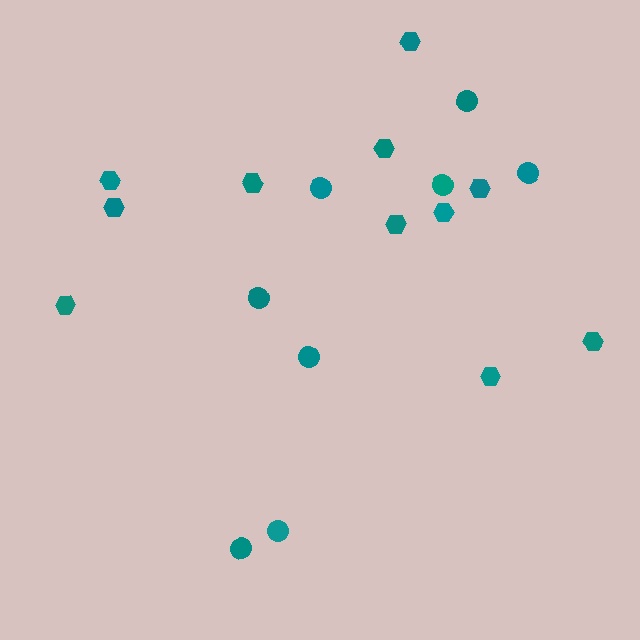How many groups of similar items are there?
There are 2 groups: one group of hexagons (11) and one group of circles (8).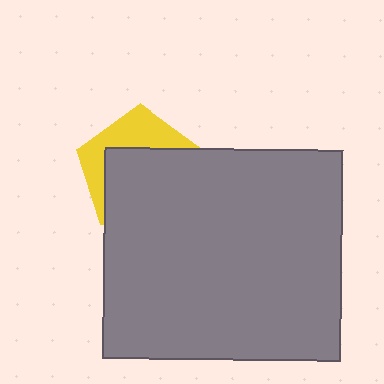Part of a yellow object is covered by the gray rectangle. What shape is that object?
It is a pentagon.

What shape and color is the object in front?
The object in front is a gray rectangle.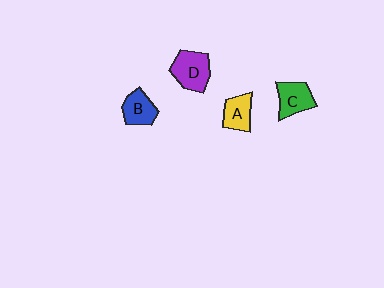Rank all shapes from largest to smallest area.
From largest to smallest: D (purple), C (green), B (blue), A (yellow).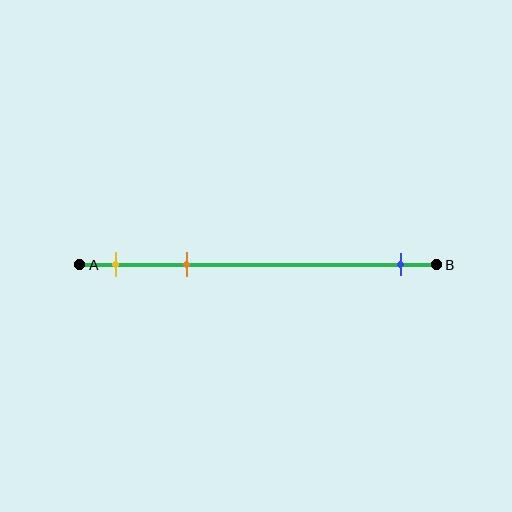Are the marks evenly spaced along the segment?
No, the marks are not evenly spaced.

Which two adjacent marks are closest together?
The yellow and orange marks are the closest adjacent pair.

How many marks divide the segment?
There are 3 marks dividing the segment.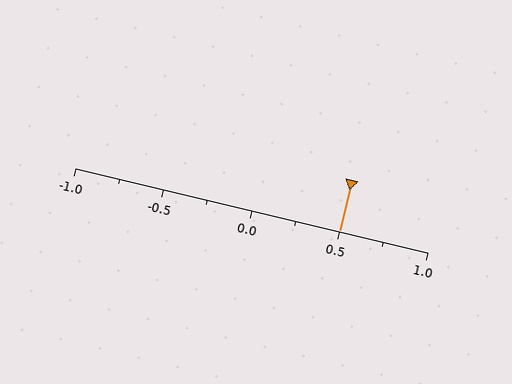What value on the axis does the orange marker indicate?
The marker indicates approximately 0.5.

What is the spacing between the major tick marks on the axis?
The major ticks are spaced 0.5 apart.